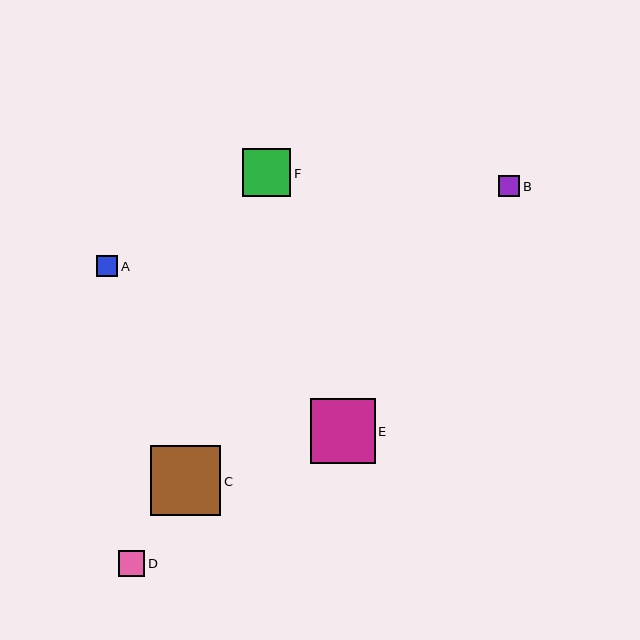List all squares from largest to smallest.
From largest to smallest: C, E, F, D, B, A.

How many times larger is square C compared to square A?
Square C is approximately 3.3 times the size of square A.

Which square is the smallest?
Square A is the smallest with a size of approximately 21 pixels.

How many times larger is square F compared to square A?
Square F is approximately 2.3 times the size of square A.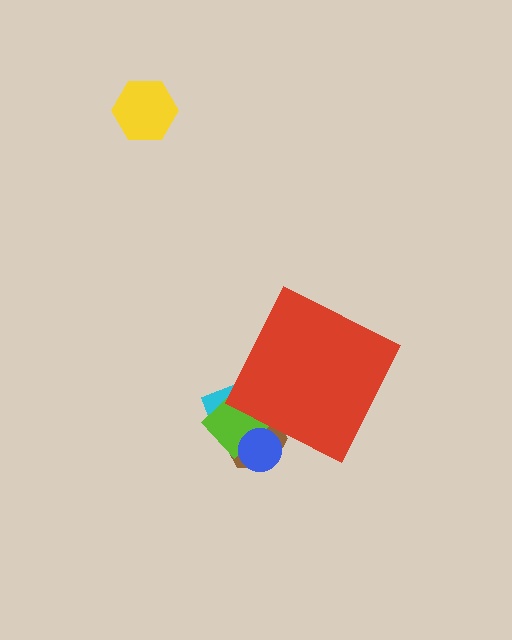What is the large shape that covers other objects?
A red diamond.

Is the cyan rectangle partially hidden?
Yes, the cyan rectangle is partially hidden behind the red diamond.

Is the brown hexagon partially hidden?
Yes, the brown hexagon is partially hidden behind the red diamond.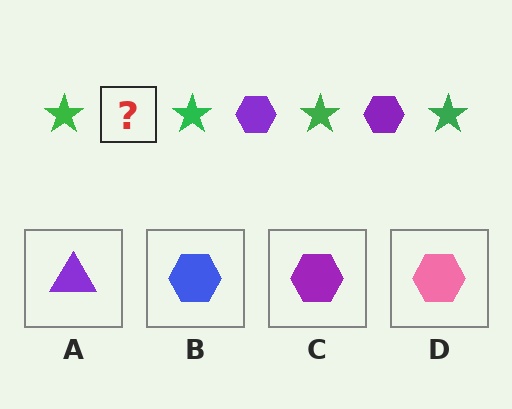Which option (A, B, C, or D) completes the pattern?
C.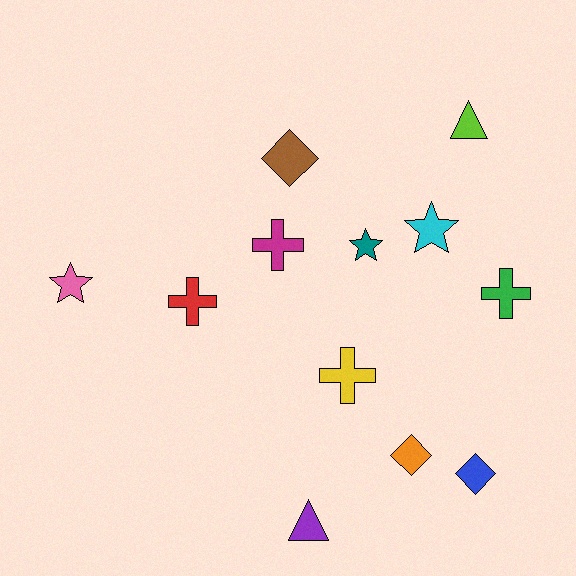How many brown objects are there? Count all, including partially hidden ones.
There is 1 brown object.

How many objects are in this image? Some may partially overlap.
There are 12 objects.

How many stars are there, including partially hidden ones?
There are 3 stars.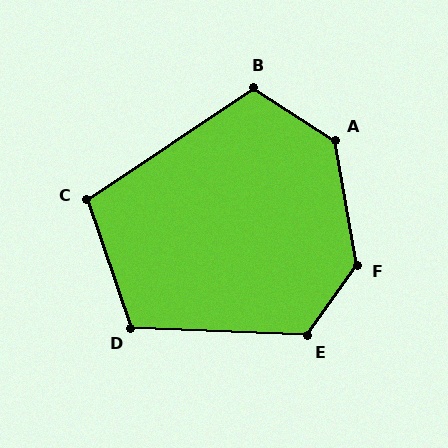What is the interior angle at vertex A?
Approximately 132 degrees (obtuse).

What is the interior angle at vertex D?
Approximately 111 degrees (obtuse).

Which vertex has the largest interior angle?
F, at approximately 135 degrees.